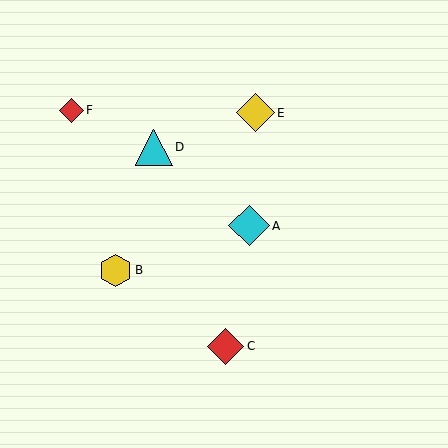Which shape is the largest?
The cyan diamond (labeled A) is the largest.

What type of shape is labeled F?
Shape F is a red diamond.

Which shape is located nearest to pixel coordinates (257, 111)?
The yellow diamond (labeled E) at (256, 113) is nearest to that location.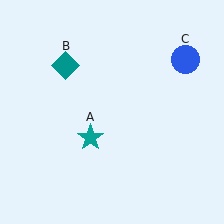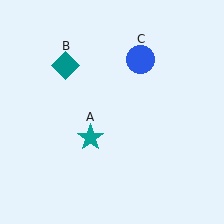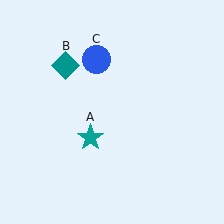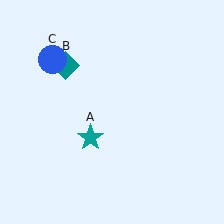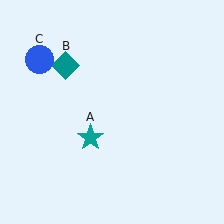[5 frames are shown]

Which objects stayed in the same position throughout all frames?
Teal star (object A) and teal diamond (object B) remained stationary.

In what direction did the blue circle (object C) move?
The blue circle (object C) moved left.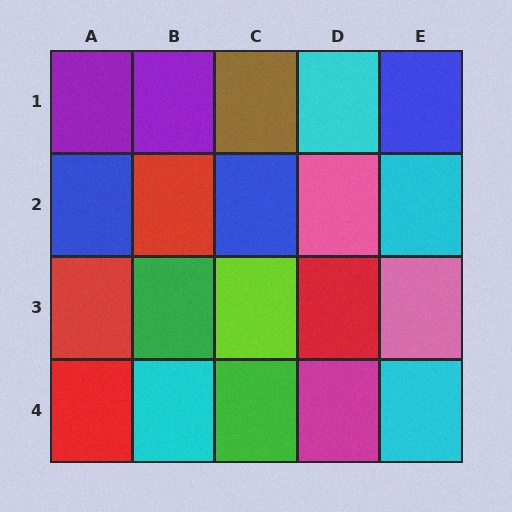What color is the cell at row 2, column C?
Blue.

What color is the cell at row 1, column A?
Purple.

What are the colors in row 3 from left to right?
Red, green, lime, red, pink.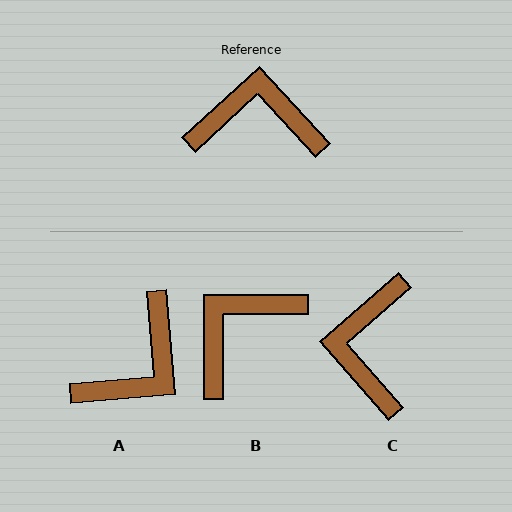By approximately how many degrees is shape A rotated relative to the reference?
Approximately 128 degrees clockwise.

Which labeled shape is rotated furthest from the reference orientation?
A, about 128 degrees away.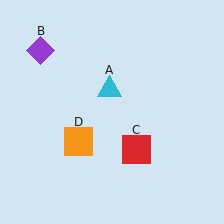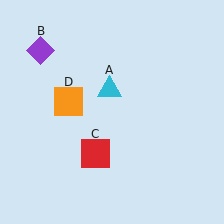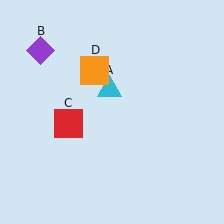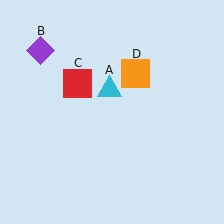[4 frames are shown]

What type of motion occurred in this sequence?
The red square (object C), orange square (object D) rotated clockwise around the center of the scene.